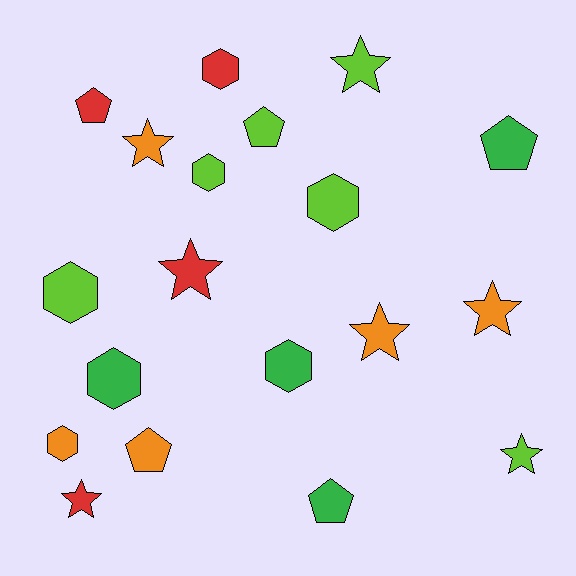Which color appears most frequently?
Lime, with 6 objects.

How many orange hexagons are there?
There is 1 orange hexagon.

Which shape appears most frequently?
Star, with 7 objects.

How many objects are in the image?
There are 19 objects.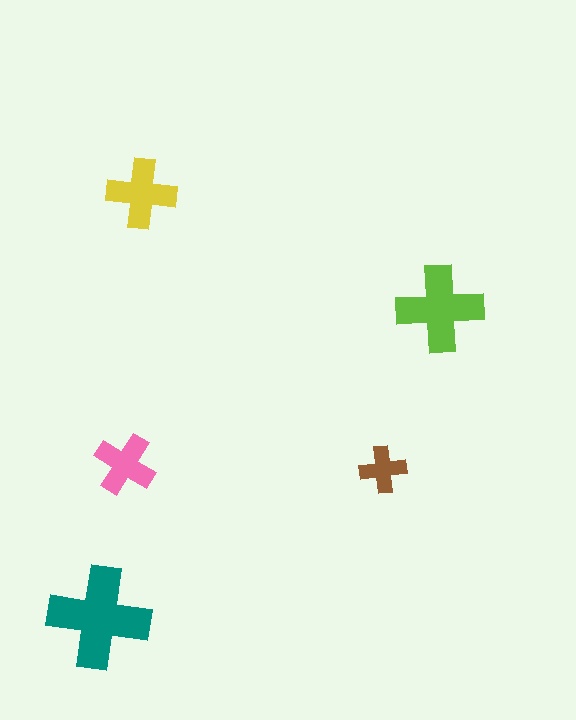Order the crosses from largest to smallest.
the teal one, the lime one, the yellow one, the pink one, the brown one.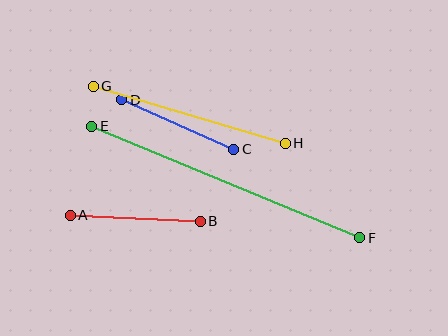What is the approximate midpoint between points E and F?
The midpoint is at approximately (226, 182) pixels.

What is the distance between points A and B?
The distance is approximately 130 pixels.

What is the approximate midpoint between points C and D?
The midpoint is at approximately (178, 125) pixels.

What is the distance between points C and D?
The distance is approximately 122 pixels.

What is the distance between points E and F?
The distance is approximately 291 pixels.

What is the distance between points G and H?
The distance is approximately 200 pixels.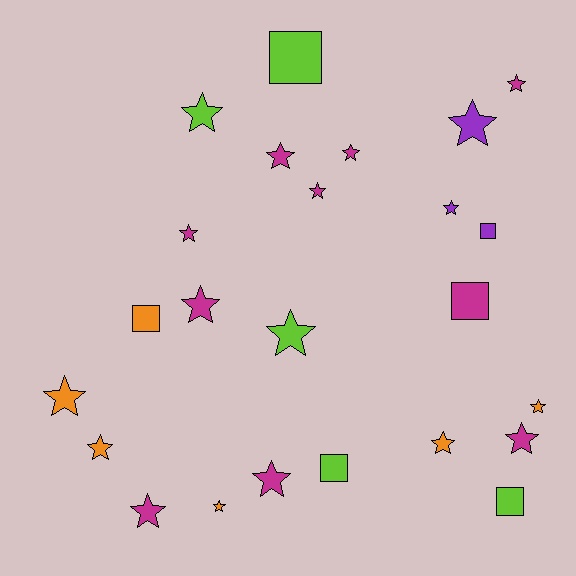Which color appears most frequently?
Magenta, with 10 objects.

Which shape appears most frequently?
Star, with 18 objects.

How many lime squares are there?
There are 3 lime squares.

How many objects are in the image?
There are 24 objects.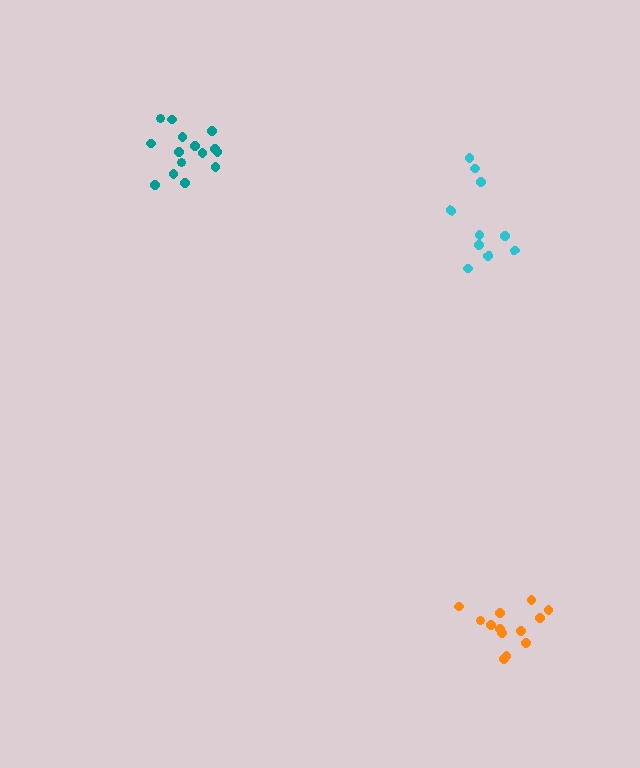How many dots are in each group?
Group 1: 13 dots, Group 2: 15 dots, Group 3: 10 dots (38 total).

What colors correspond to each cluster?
The clusters are colored: orange, teal, cyan.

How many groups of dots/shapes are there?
There are 3 groups.